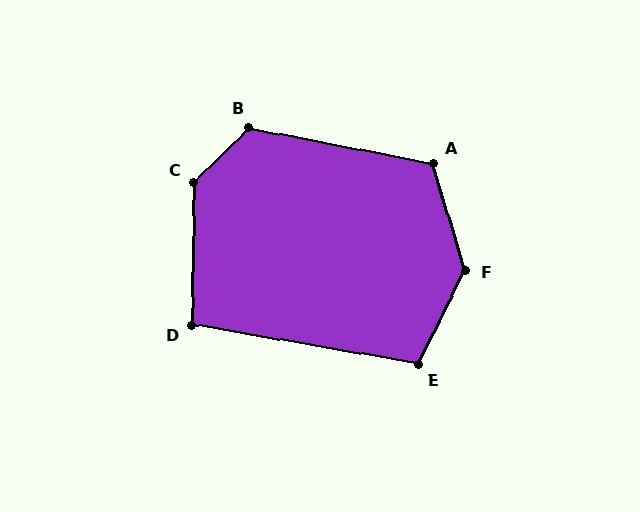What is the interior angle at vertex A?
Approximately 118 degrees (obtuse).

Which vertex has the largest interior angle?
F, at approximately 137 degrees.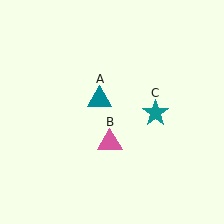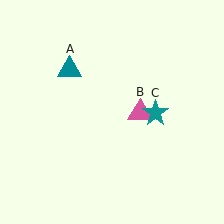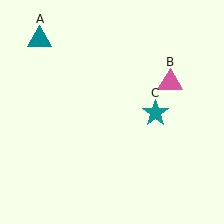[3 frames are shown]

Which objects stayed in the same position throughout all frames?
Teal star (object C) remained stationary.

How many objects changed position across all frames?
2 objects changed position: teal triangle (object A), pink triangle (object B).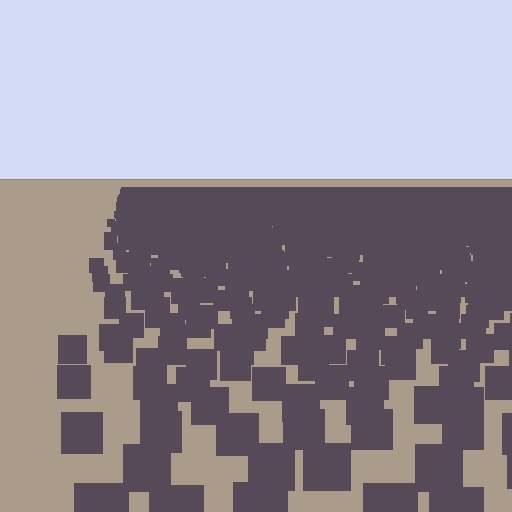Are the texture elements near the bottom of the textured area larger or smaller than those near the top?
Larger. Near the bottom, elements are closer to the viewer and appear at a bigger on-screen size.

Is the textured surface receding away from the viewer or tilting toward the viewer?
The surface is receding away from the viewer. Texture elements get smaller and denser toward the top.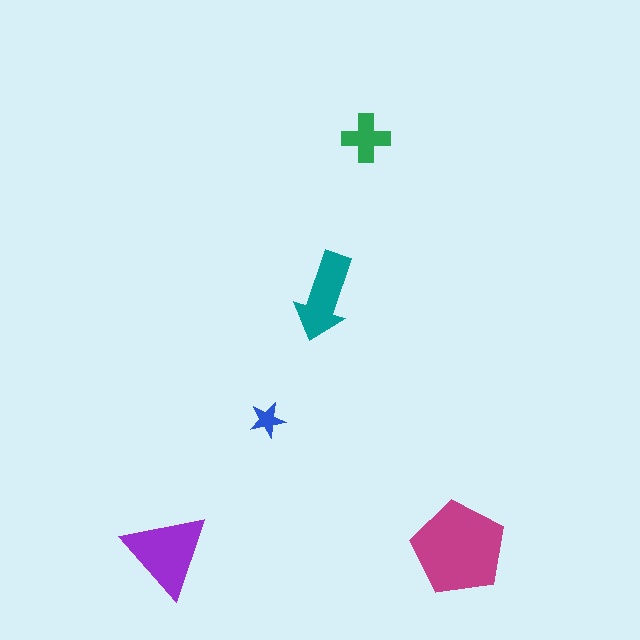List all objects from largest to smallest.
The magenta pentagon, the purple triangle, the teal arrow, the green cross, the blue star.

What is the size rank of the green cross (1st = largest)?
4th.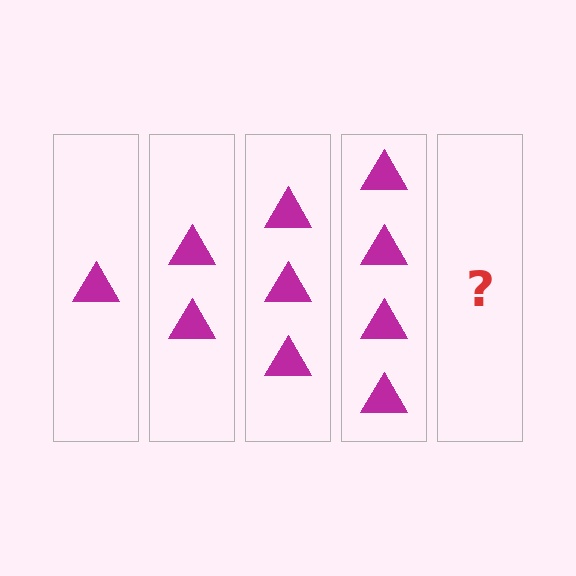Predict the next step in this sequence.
The next step is 5 triangles.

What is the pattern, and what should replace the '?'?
The pattern is that each step adds one more triangle. The '?' should be 5 triangles.